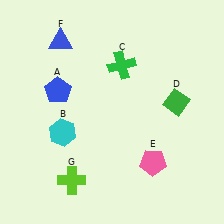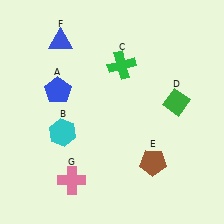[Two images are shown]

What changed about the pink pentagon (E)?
In Image 1, E is pink. In Image 2, it changed to brown.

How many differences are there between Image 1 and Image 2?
There are 2 differences between the two images.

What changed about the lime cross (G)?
In Image 1, G is lime. In Image 2, it changed to pink.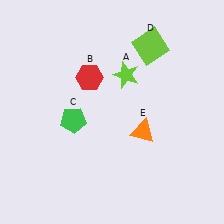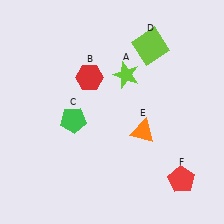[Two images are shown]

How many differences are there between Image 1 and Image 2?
There is 1 difference between the two images.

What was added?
A red pentagon (F) was added in Image 2.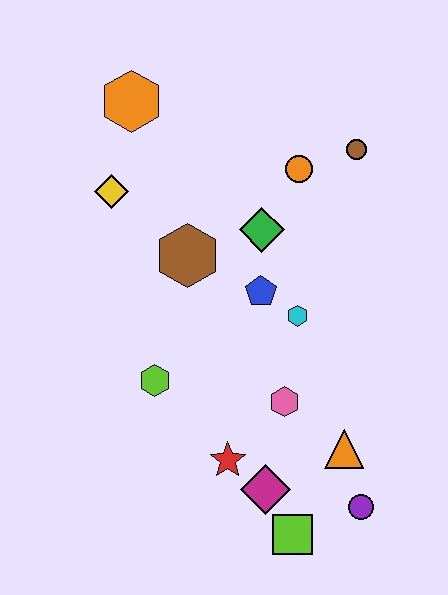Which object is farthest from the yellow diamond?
The purple circle is farthest from the yellow diamond.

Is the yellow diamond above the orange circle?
No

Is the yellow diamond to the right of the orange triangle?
No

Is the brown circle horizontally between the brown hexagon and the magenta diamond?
No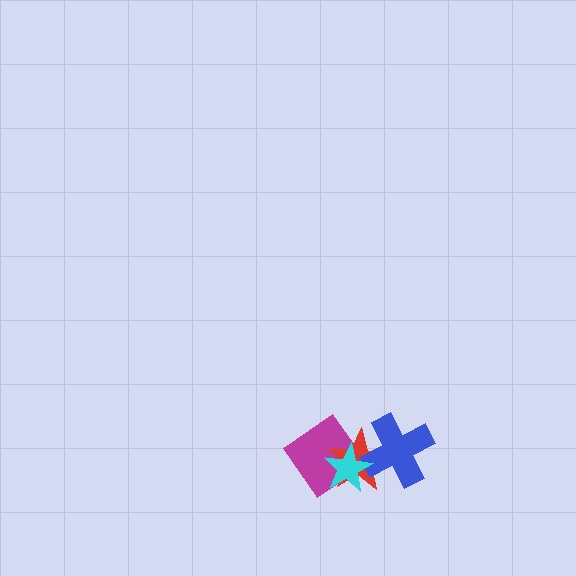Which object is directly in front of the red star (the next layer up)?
The blue cross is directly in front of the red star.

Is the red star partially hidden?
Yes, it is partially covered by another shape.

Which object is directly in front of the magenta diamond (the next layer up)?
The red star is directly in front of the magenta diamond.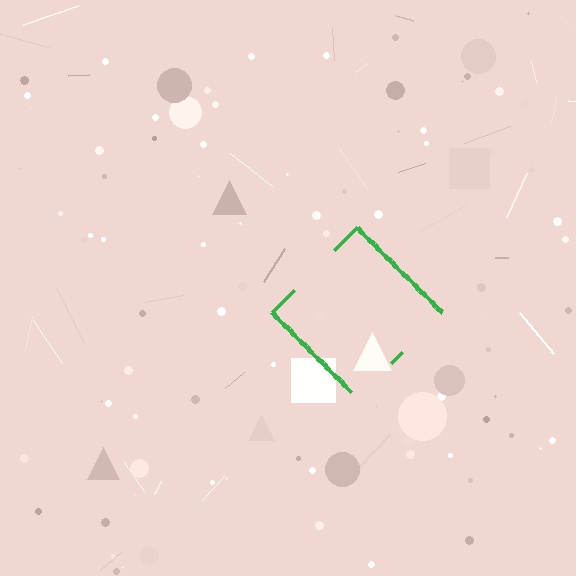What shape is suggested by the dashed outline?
The dashed outline suggests a diamond.